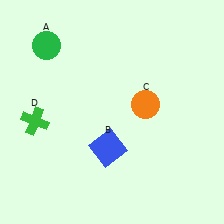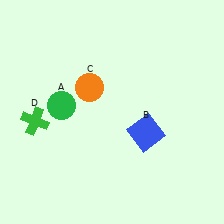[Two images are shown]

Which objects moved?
The objects that moved are: the green circle (A), the blue square (B), the orange circle (C).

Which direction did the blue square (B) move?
The blue square (B) moved right.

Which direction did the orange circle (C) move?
The orange circle (C) moved left.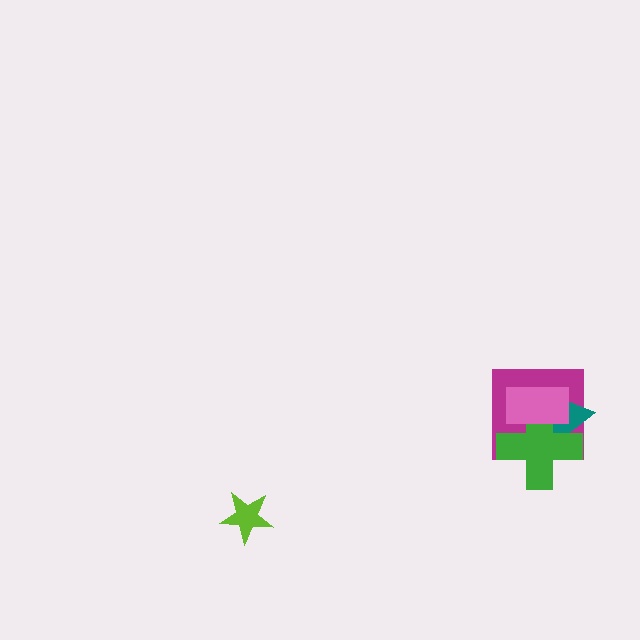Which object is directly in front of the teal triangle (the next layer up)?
The green cross is directly in front of the teal triangle.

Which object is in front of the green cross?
The pink rectangle is in front of the green cross.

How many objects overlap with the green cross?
3 objects overlap with the green cross.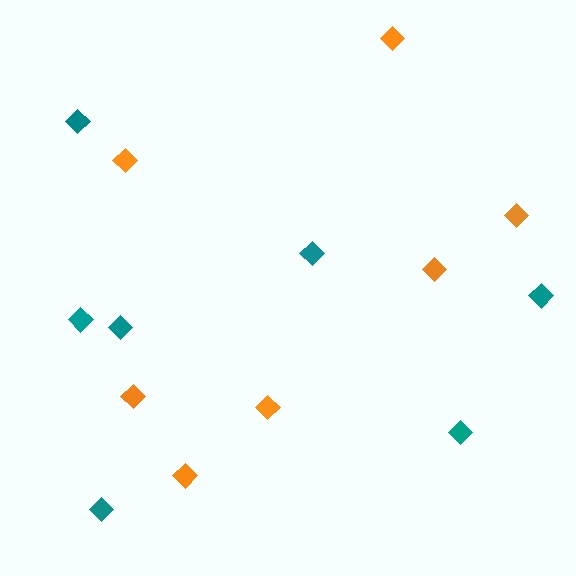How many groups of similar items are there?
There are 2 groups: one group of teal diamonds (7) and one group of orange diamonds (7).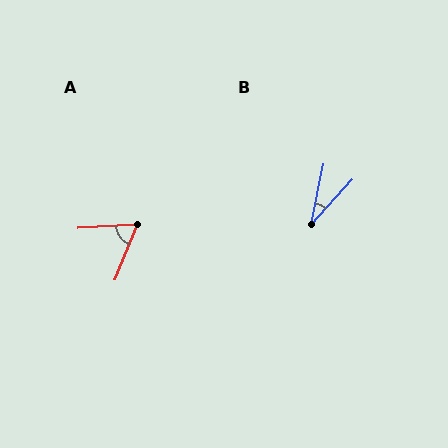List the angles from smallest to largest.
B (31°), A (65°).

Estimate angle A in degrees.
Approximately 65 degrees.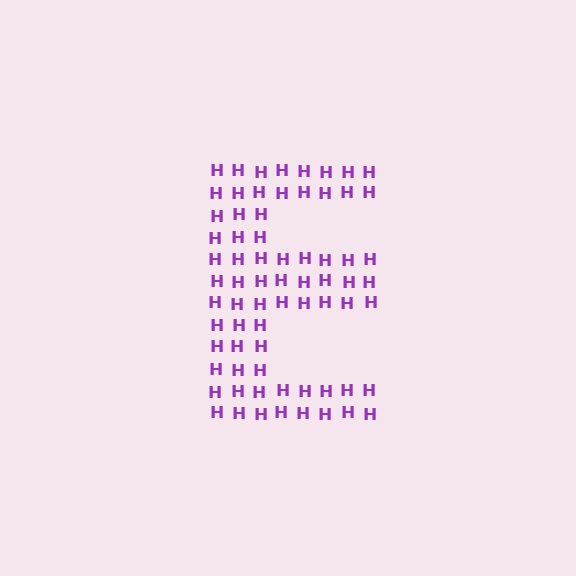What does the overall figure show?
The overall figure shows the letter E.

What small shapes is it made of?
It is made of small letter H's.